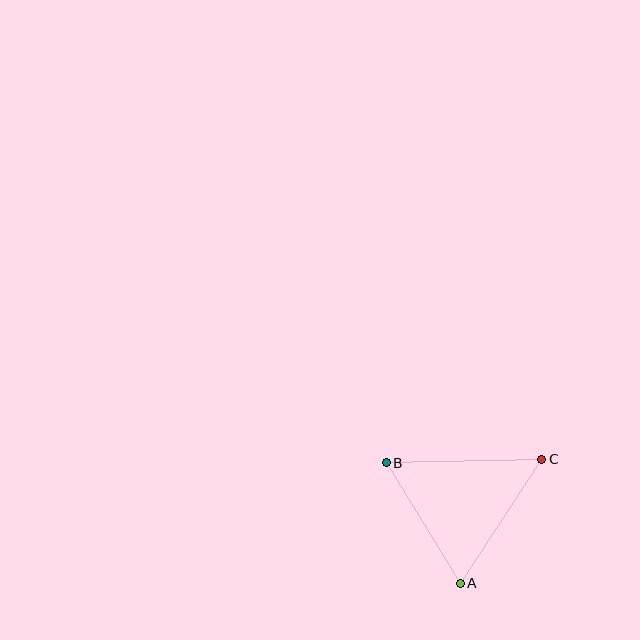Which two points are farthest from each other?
Points B and C are farthest from each other.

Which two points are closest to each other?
Points A and B are closest to each other.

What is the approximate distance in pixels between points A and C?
The distance between A and C is approximately 148 pixels.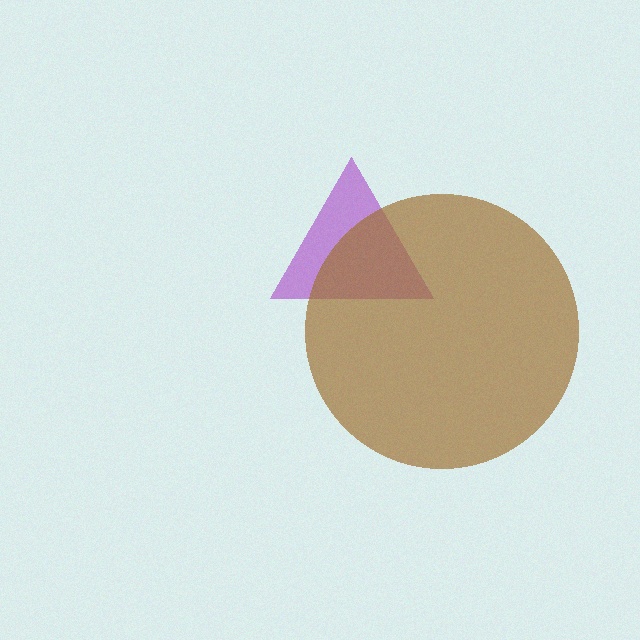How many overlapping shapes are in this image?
There are 2 overlapping shapes in the image.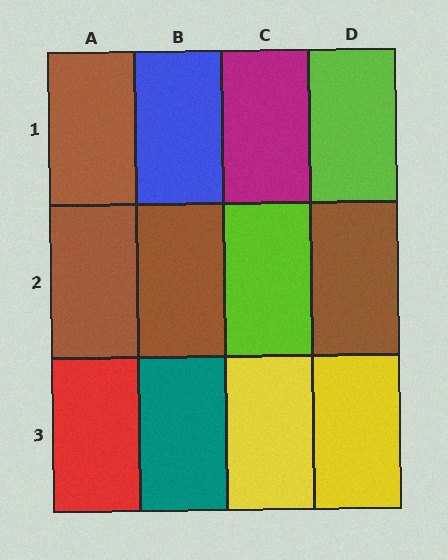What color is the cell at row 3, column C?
Yellow.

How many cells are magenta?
1 cell is magenta.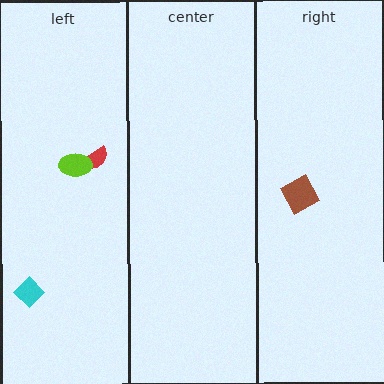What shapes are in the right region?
The brown square.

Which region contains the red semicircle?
The left region.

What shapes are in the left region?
The red semicircle, the cyan diamond, the lime ellipse.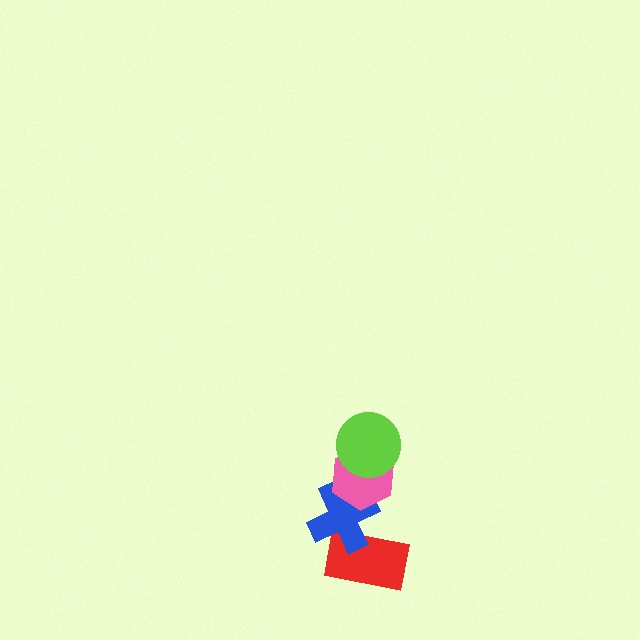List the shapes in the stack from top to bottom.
From top to bottom: the lime circle, the pink hexagon, the blue cross, the red rectangle.